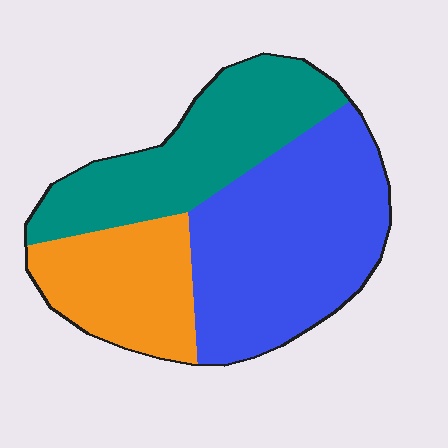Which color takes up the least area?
Orange, at roughly 25%.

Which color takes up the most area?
Blue, at roughly 45%.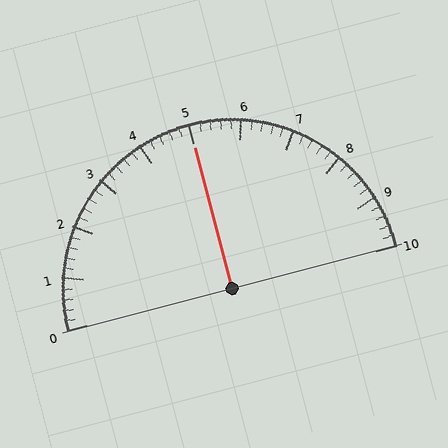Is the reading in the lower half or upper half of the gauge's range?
The reading is in the upper half of the range (0 to 10).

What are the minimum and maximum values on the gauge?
The gauge ranges from 0 to 10.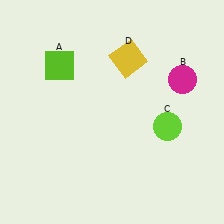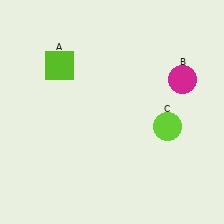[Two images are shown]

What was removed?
The yellow square (D) was removed in Image 2.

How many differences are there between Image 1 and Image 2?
There is 1 difference between the two images.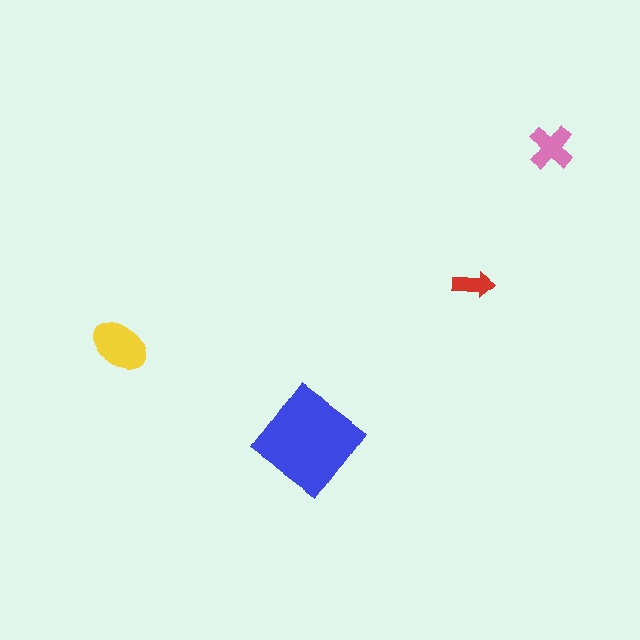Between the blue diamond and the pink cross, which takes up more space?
The blue diamond.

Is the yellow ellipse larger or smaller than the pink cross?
Larger.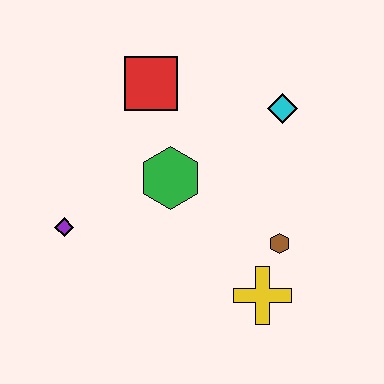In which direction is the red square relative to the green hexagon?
The red square is above the green hexagon.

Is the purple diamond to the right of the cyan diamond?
No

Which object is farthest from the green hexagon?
The yellow cross is farthest from the green hexagon.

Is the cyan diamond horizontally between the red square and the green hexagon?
No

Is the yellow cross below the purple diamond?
Yes